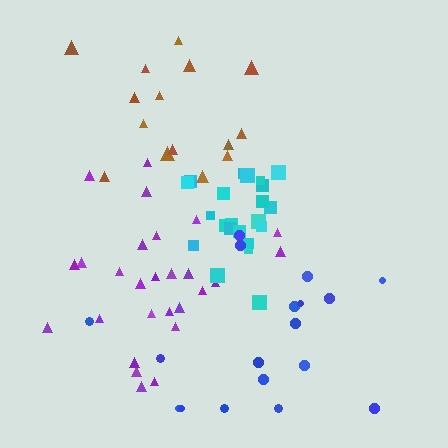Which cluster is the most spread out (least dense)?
Brown.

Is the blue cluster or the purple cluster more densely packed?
Purple.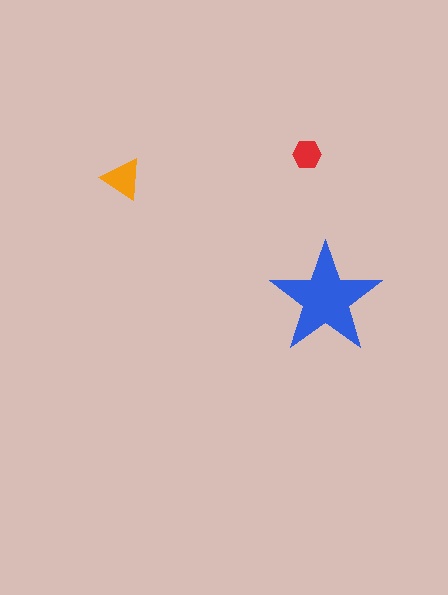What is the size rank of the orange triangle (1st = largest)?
2nd.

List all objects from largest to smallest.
The blue star, the orange triangle, the red hexagon.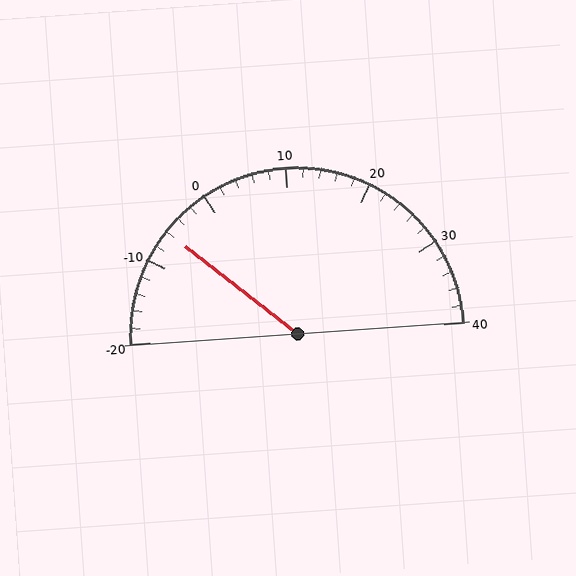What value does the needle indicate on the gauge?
The needle indicates approximately -6.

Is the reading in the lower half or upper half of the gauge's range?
The reading is in the lower half of the range (-20 to 40).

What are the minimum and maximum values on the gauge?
The gauge ranges from -20 to 40.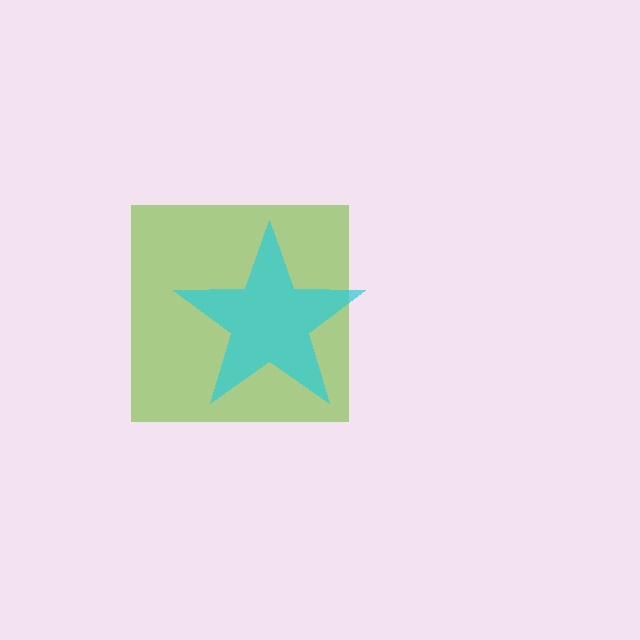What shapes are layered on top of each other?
The layered shapes are: a lime square, a cyan star.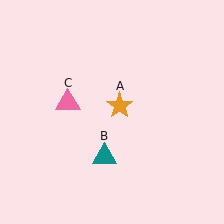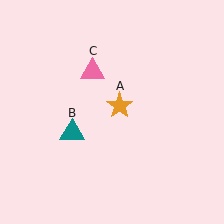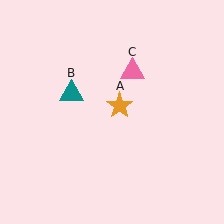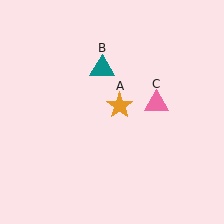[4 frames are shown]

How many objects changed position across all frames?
2 objects changed position: teal triangle (object B), pink triangle (object C).